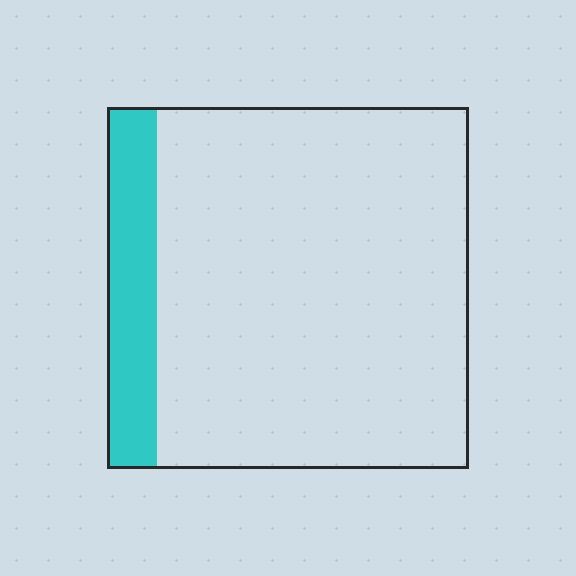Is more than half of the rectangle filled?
No.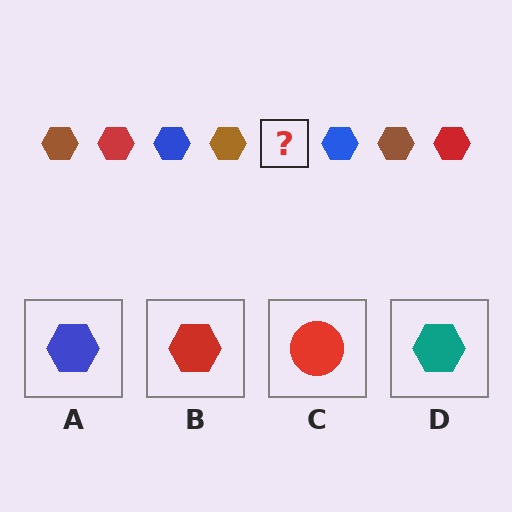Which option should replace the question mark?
Option B.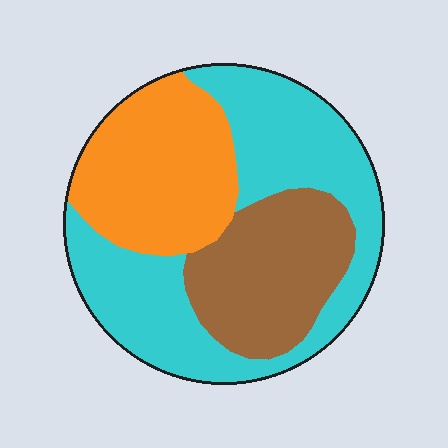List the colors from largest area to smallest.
From largest to smallest: cyan, orange, brown.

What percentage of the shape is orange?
Orange covers about 30% of the shape.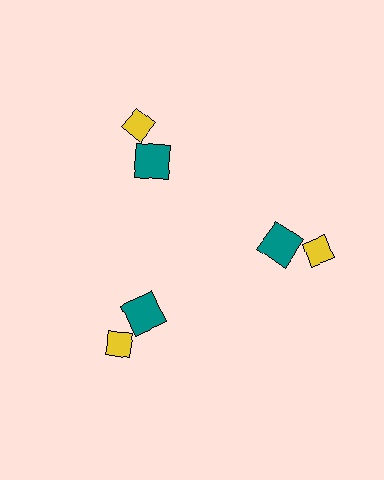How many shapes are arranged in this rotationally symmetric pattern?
There are 6 shapes, arranged in 3 groups of 2.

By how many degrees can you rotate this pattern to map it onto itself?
The pattern maps onto itself every 120 degrees of rotation.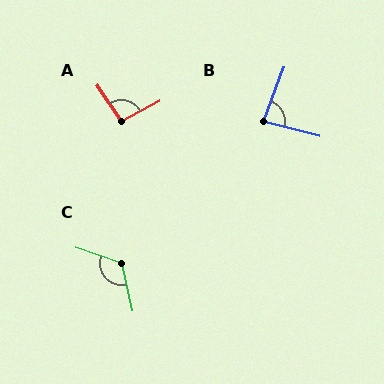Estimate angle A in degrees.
Approximately 96 degrees.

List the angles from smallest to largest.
B (83°), A (96°), C (121°).